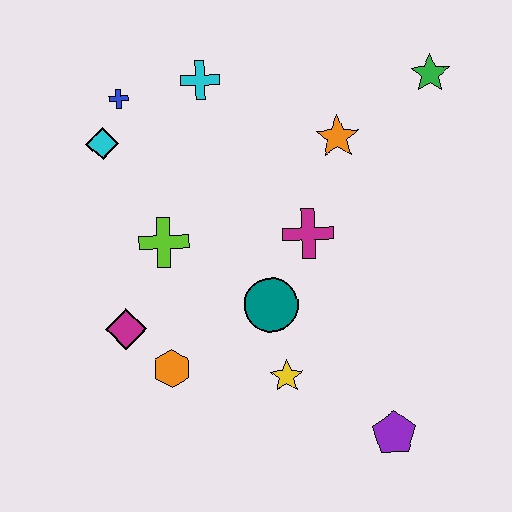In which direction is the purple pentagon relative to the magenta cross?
The purple pentagon is below the magenta cross.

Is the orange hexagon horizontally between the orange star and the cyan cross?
No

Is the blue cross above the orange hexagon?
Yes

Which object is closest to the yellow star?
The teal circle is closest to the yellow star.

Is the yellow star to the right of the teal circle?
Yes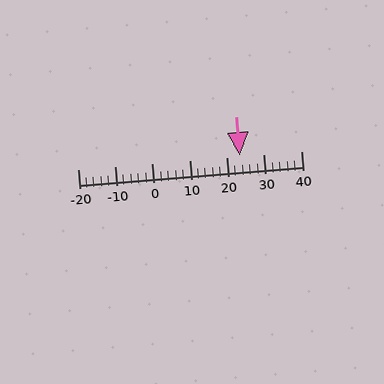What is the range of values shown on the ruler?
The ruler shows values from -20 to 40.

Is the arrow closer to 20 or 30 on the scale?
The arrow is closer to 20.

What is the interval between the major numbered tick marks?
The major tick marks are spaced 10 units apart.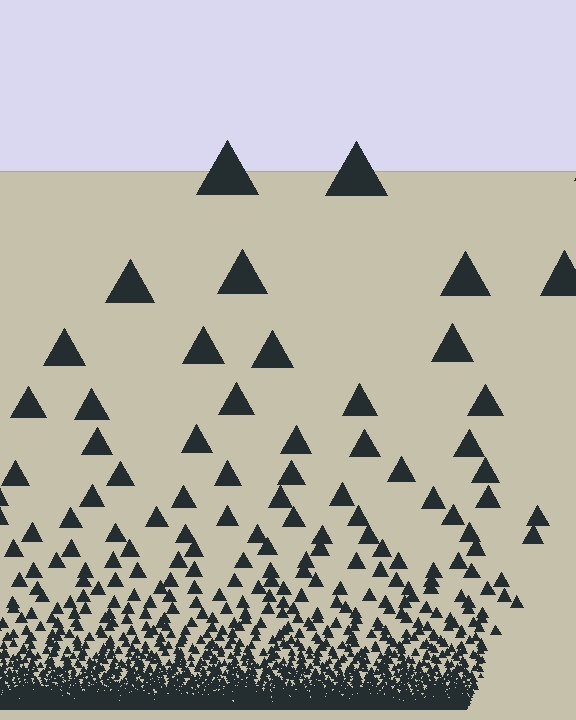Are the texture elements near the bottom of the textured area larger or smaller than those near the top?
Smaller. The gradient is inverted — elements near the bottom are smaller and denser.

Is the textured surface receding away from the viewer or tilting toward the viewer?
The surface appears to tilt toward the viewer. Texture elements get larger and sparser toward the top.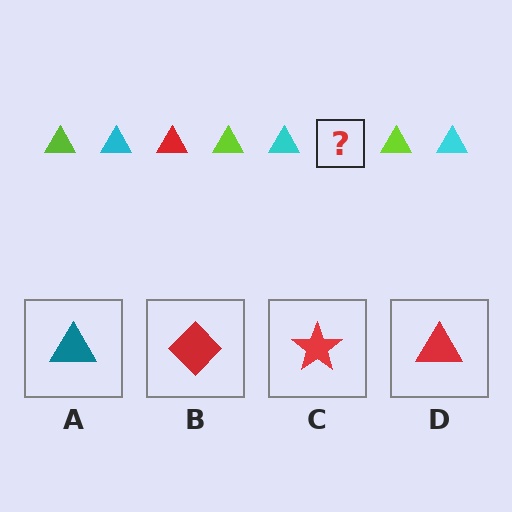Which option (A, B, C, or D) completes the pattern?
D.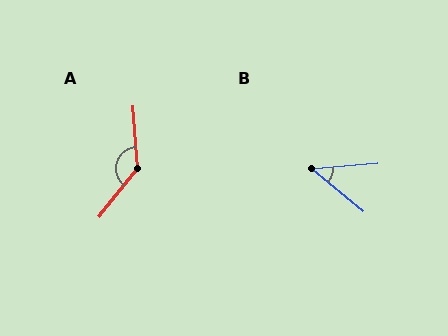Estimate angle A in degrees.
Approximately 138 degrees.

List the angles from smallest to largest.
B (45°), A (138°).